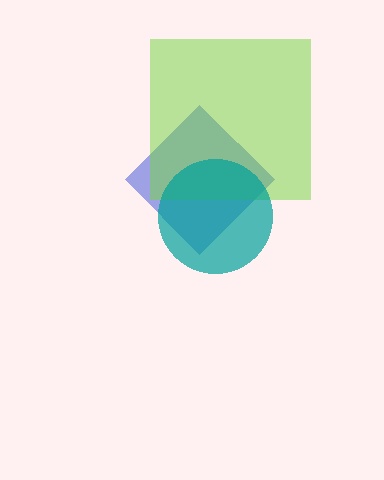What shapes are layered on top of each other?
The layered shapes are: a blue diamond, a lime square, a teal circle.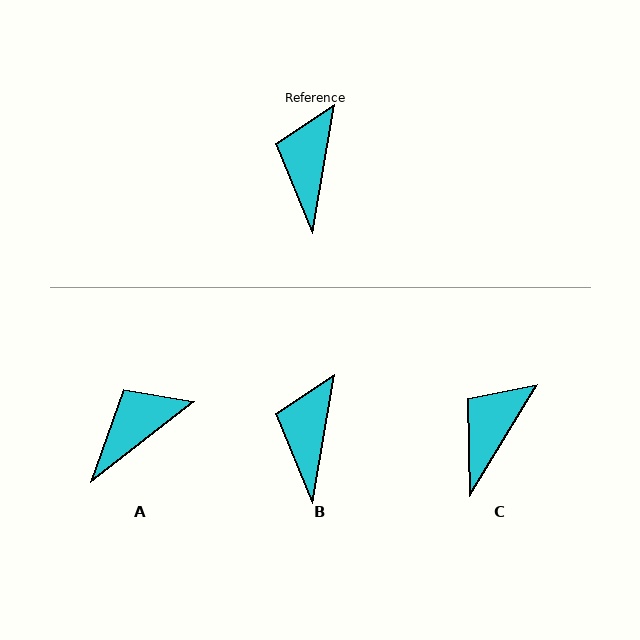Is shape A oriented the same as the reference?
No, it is off by about 43 degrees.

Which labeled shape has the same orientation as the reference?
B.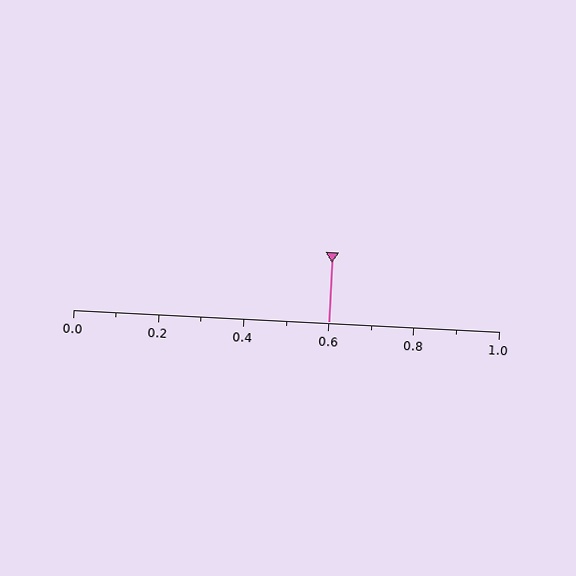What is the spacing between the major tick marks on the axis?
The major ticks are spaced 0.2 apart.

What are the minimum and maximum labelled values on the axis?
The axis runs from 0.0 to 1.0.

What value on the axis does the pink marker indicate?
The marker indicates approximately 0.6.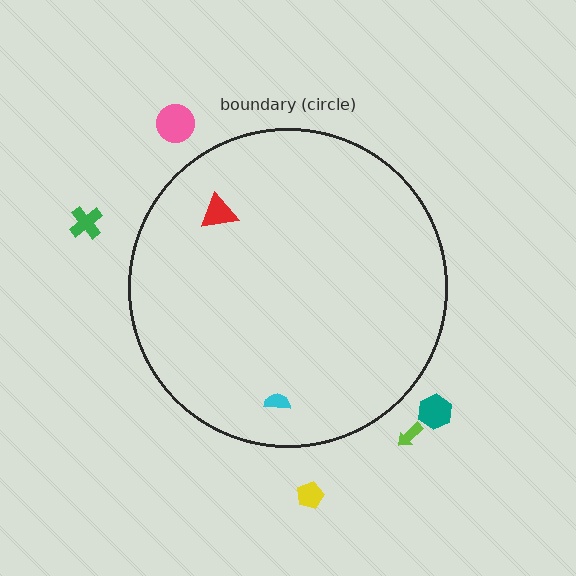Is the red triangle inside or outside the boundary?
Inside.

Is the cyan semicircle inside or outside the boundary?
Inside.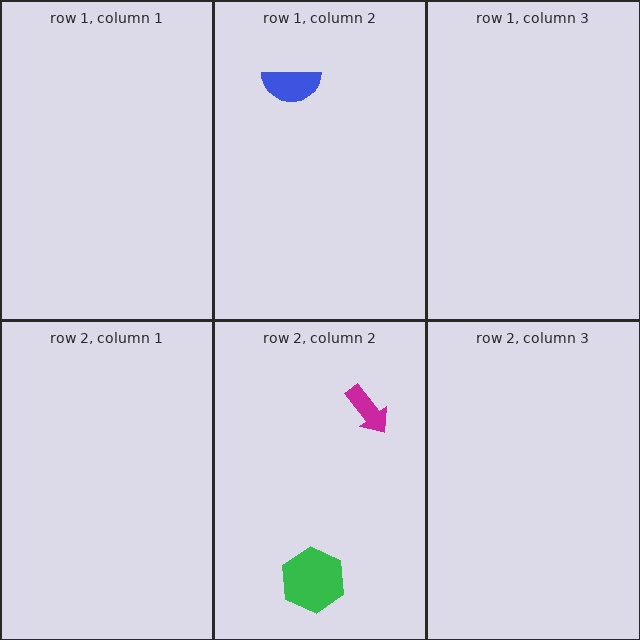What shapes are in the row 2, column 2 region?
The magenta arrow, the green hexagon.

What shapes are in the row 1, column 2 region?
The blue semicircle.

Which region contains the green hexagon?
The row 2, column 2 region.